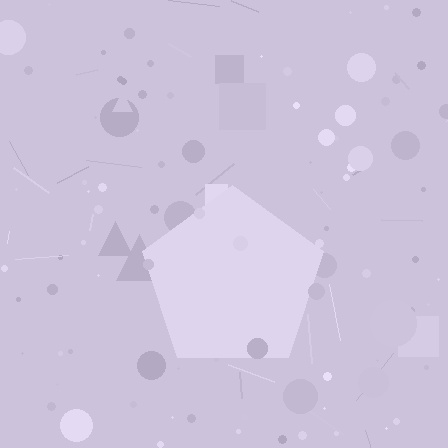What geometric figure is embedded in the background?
A pentagon is embedded in the background.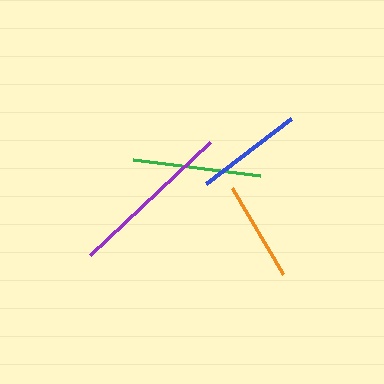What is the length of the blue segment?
The blue segment is approximately 107 pixels long.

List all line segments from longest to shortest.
From longest to shortest: purple, green, blue, orange.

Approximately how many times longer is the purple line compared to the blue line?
The purple line is approximately 1.5 times the length of the blue line.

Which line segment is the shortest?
The orange line is the shortest at approximately 101 pixels.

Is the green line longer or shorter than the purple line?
The purple line is longer than the green line.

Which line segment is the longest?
The purple line is the longest at approximately 165 pixels.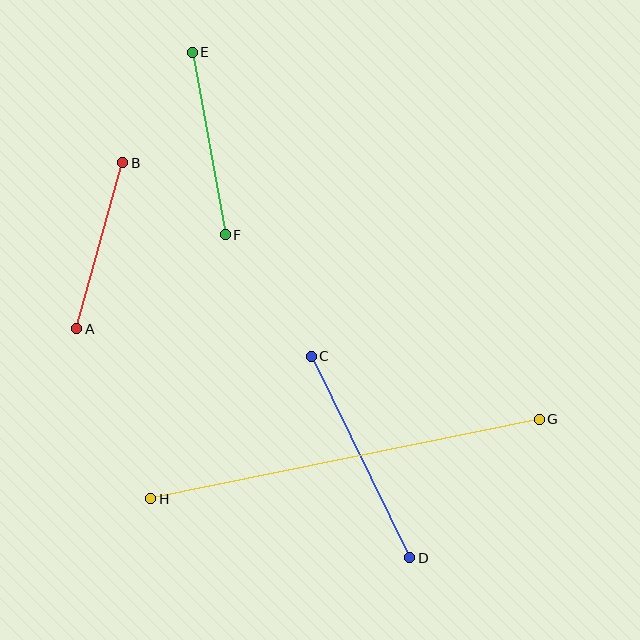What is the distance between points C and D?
The distance is approximately 224 pixels.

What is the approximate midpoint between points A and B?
The midpoint is at approximately (100, 246) pixels.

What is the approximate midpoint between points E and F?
The midpoint is at approximately (209, 144) pixels.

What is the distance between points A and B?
The distance is approximately 173 pixels.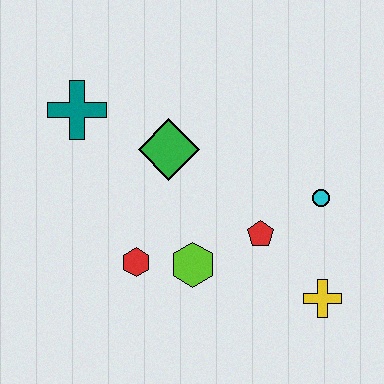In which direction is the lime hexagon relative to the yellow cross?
The lime hexagon is to the left of the yellow cross.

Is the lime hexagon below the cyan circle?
Yes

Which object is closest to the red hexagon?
The lime hexagon is closest to the red hexagon.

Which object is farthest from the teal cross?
The yellow cross is farthest from the teal cross.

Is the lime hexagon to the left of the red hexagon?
No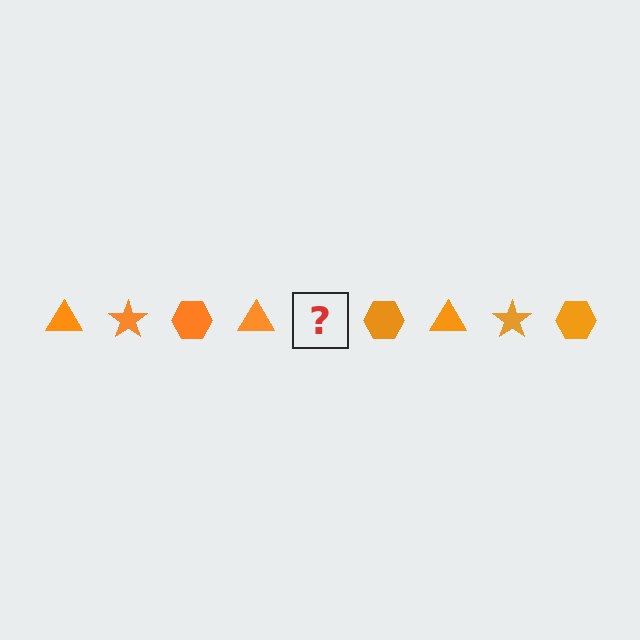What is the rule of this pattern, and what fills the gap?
The rule is that the pattern cycles through triangle, star, hexagon shapes in orange. The gap should be filled with an orange star.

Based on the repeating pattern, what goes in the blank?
The blank should be an orange star.